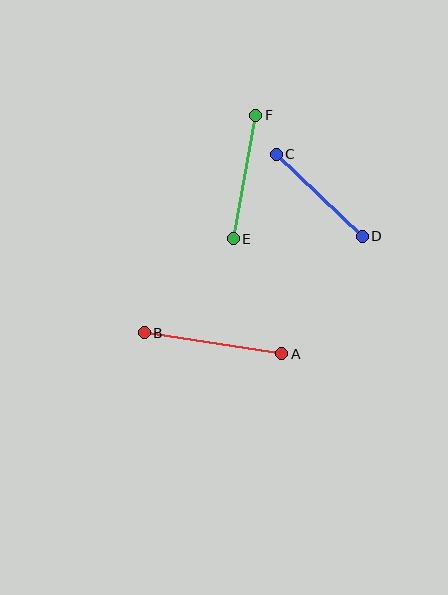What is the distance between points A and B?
The distance is approximately 139 pixels.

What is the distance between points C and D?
The distance is approximately 119 pixels.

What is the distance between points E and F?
The distance is approximately 125 pixels.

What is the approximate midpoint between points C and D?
The midpoint is at approximately (319, 195) pixels.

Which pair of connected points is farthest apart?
Points A and B are farthest apart.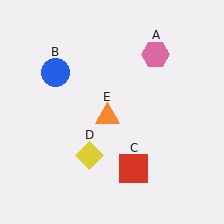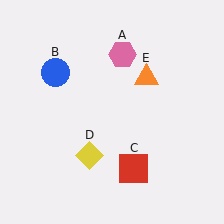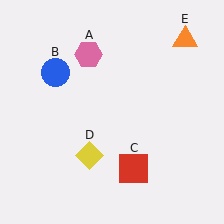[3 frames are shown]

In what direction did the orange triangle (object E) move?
The orange triangle (object E) moved up and to the right.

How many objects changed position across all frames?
2 objects changed position: pink hexagon (object A), orange triangle (object E).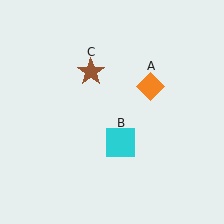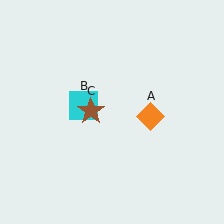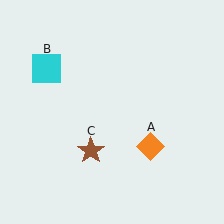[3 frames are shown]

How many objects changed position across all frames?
3 objects changed position: orange diamond (object A), cyan square (object B), brown star (object C).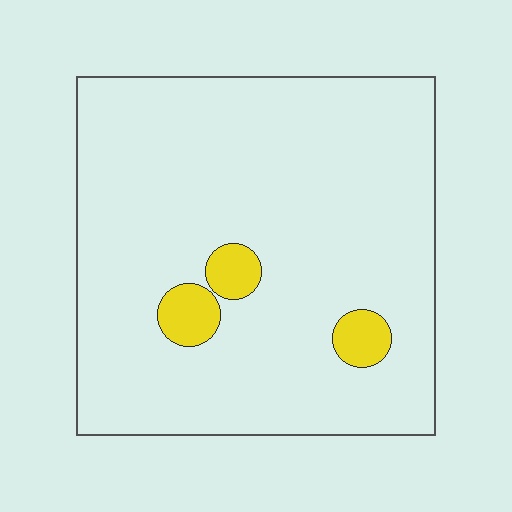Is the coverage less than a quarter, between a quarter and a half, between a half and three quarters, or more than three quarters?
Less than a quarter.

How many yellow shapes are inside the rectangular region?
3.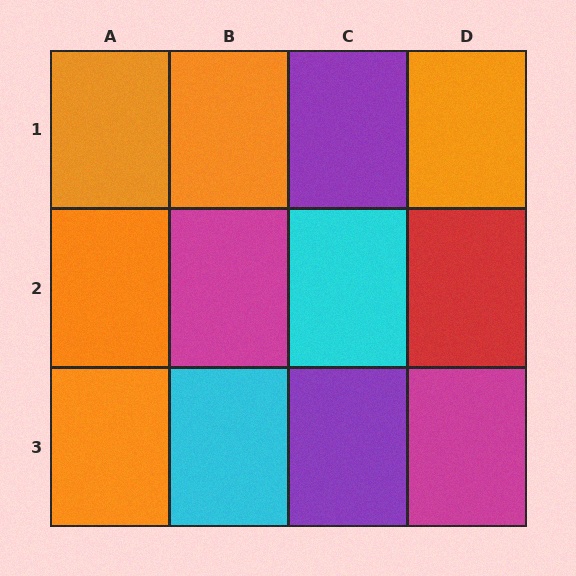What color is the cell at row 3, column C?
Purple.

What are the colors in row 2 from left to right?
Orange, magenta, cyan, red.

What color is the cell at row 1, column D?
Orange.